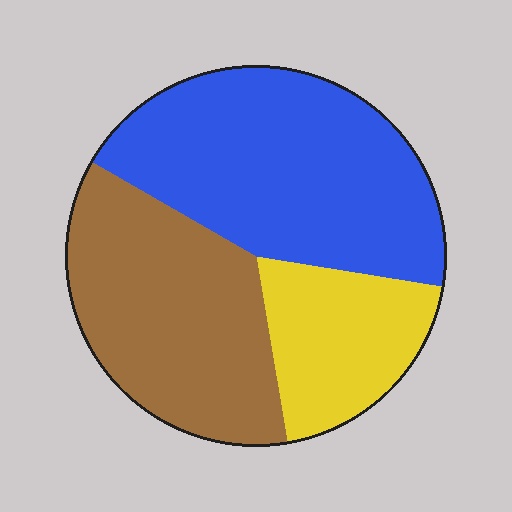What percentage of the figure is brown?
Brown takes up about three eighths (3/8) of the figure.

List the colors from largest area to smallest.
From largest to smallest: blue, brown, yellow.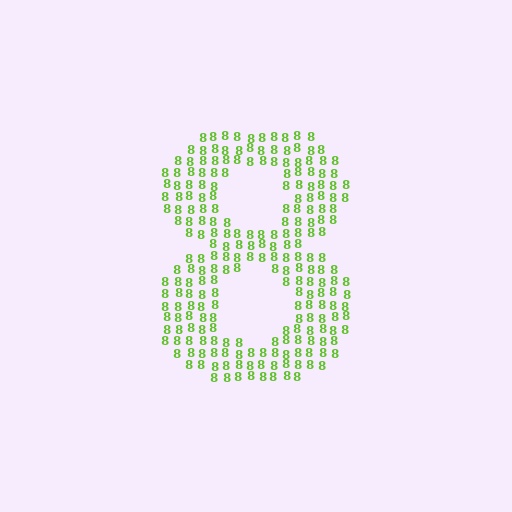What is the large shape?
The large shape is the digit 8.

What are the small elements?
The small elements are digit 8's.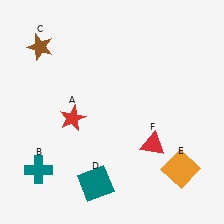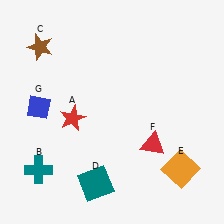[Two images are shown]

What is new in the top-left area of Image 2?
A blue diamond (G) was added in the top-left area of Image 2.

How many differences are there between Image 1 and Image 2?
There is 1 difference between the two images.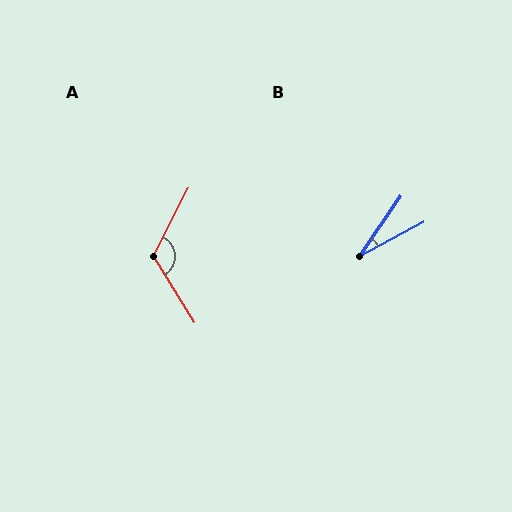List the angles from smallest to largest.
B (27°), A (121°).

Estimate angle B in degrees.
Approximately 27 degrees.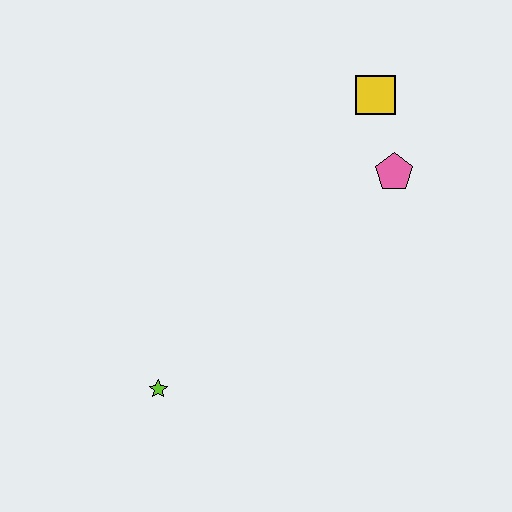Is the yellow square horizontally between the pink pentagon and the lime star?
Yes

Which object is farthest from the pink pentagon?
The lime star is farthest from the pink pentagon.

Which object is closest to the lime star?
The pink pentagon is closest to the lime star.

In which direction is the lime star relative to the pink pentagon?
The lime star is to the left of the pink pentagon.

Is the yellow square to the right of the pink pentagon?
No